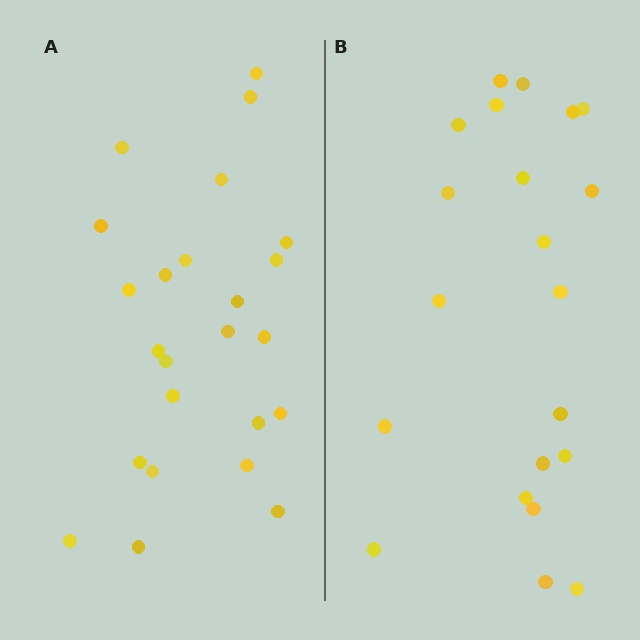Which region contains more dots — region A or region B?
Region A (the left region) has more dots.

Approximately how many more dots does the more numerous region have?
Region A has just a few more — roughly 2 or 3 more dots than region B.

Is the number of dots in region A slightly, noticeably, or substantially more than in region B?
Region A has only slightly more — the two regions are fairly close. The ratio is roughly 1.1 to 1.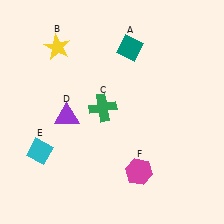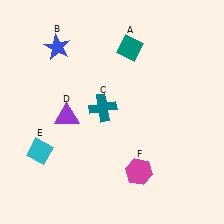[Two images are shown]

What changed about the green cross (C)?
In Image 1, C is green. In Image 2, it changed to teal.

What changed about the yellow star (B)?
In Image 1, B is yellow. In Image 2, it changed to blue.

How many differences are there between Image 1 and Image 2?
There are 2 differences between the two images.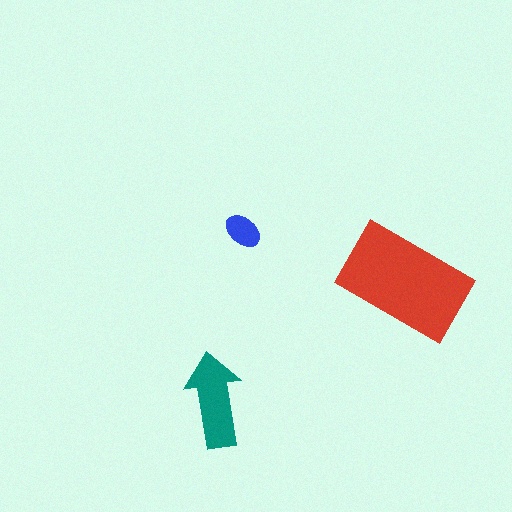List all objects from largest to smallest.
The red rectangle, the teal arrow, the blue ellipse.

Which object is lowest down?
The teal arrow is bottommost.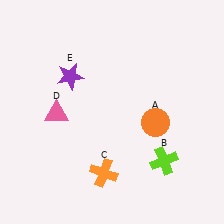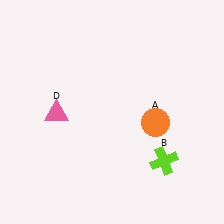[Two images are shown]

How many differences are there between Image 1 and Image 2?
There are 2 differences between the two images.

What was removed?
The orange cross (C), the purple star (E) were removed in Image 2.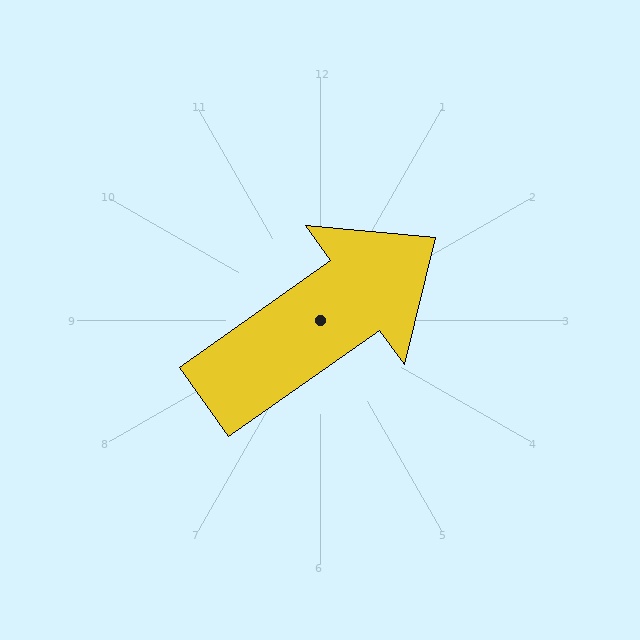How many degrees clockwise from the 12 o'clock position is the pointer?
Approximately 55 degrees.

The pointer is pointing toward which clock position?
Roughly 2 o'clock.